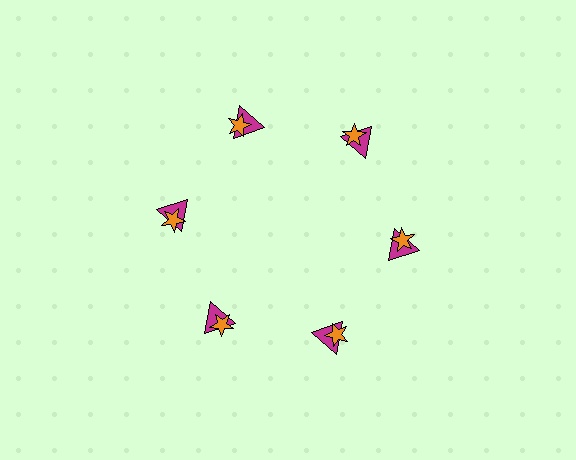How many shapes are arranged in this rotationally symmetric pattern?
There are 12 shapes, arranged in 6 groups of 2.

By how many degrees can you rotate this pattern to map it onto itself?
The pattern maps onto itself every 60 degrees of rotation.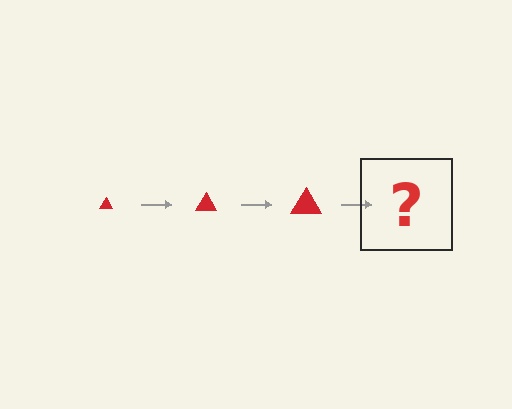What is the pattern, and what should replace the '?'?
The pattern is that the triangle gets progressively larger each step. The '?' should be a red triangle, larger than the previous one.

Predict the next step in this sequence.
The next step is a red triangle, larger than the previous one.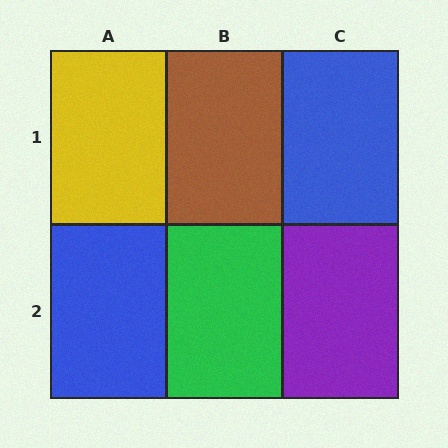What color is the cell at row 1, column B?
Brown.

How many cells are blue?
2 cells are blue.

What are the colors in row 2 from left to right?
Blue, green, purple.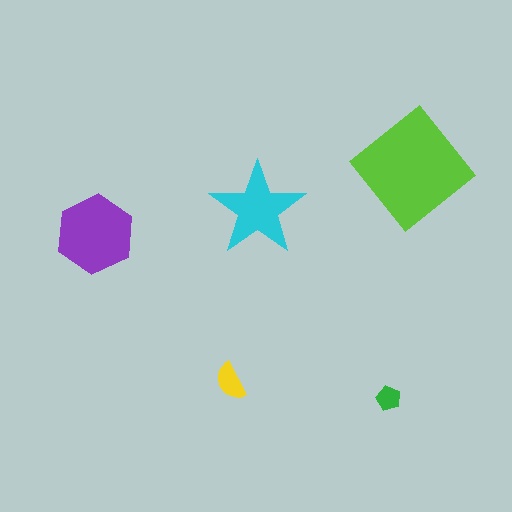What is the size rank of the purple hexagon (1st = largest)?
2nd.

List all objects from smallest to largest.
The green pentagon, the yellow semicircle, the cyan star, the purple hexagon, the lime diamond.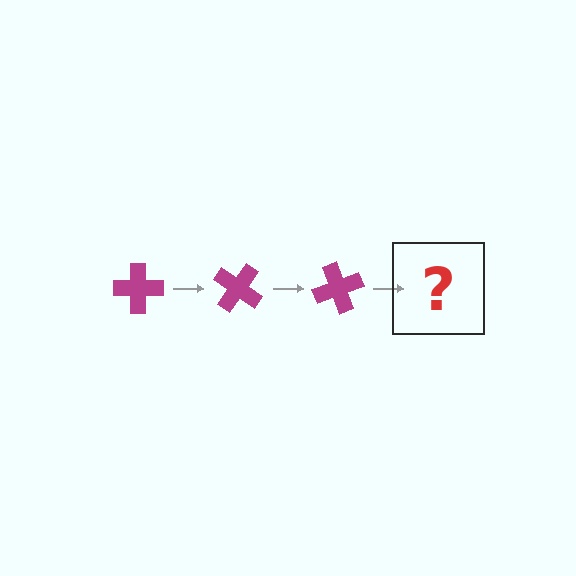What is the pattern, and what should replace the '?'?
The pattern is that the cross rotates 35 degrees each step. The '?' should be a magenta cross rotated 105 degrees.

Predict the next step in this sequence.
The next step is a magenta cross rotated 105 degrees.